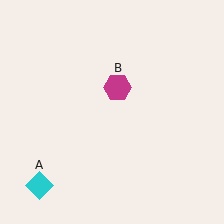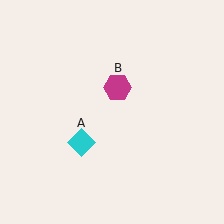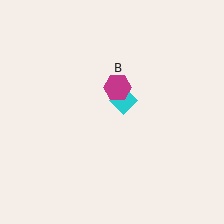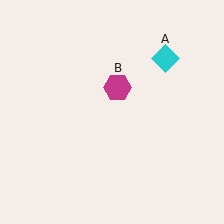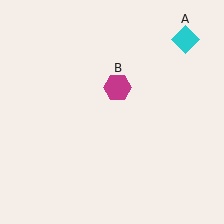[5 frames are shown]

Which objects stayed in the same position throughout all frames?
Magenta hexagon (object B) remained stationary.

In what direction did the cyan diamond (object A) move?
The cyan diamond (object A) moved up and to the right.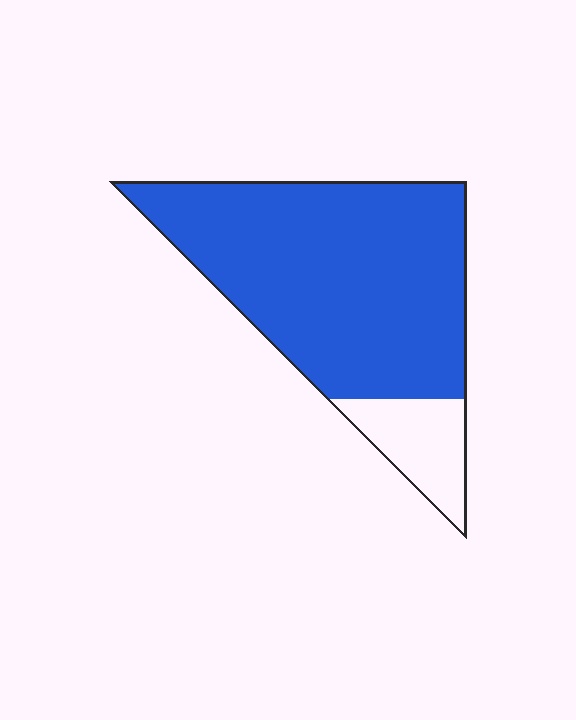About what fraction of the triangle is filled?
About five sixths (5/6).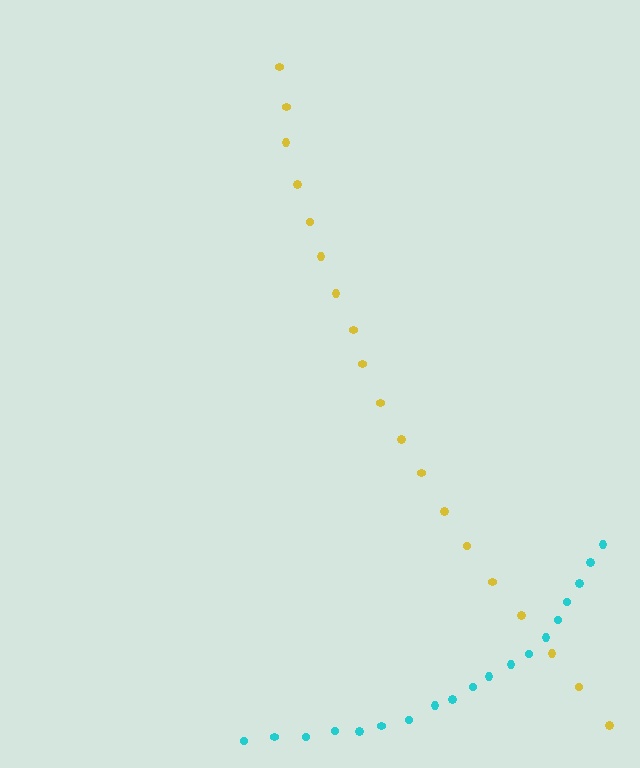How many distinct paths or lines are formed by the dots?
There are 2 distinct paths.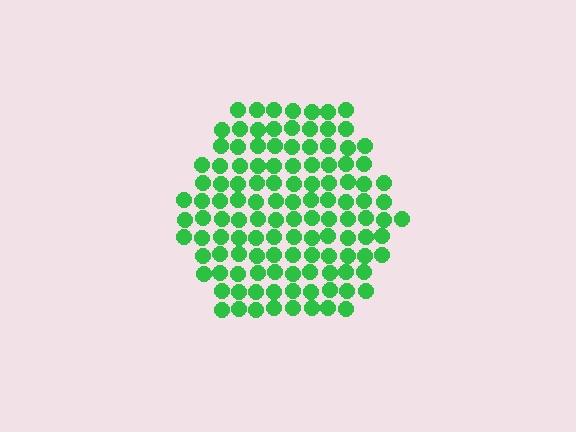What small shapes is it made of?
It is made of small circles.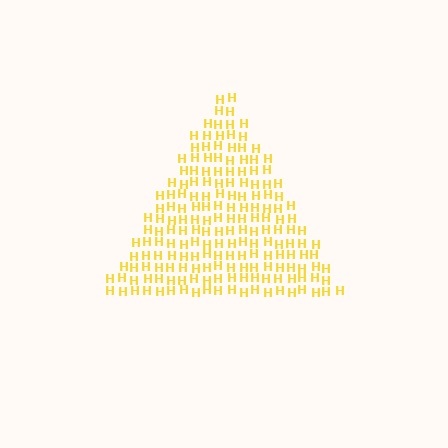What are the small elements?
The small elements are letter H's.